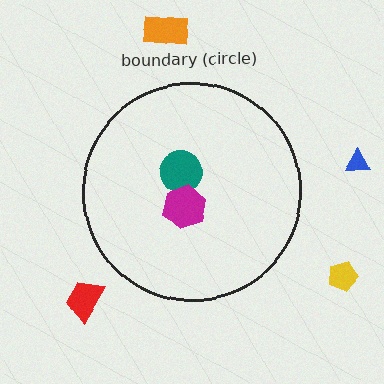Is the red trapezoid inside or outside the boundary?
Outside.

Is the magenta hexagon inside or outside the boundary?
Inside.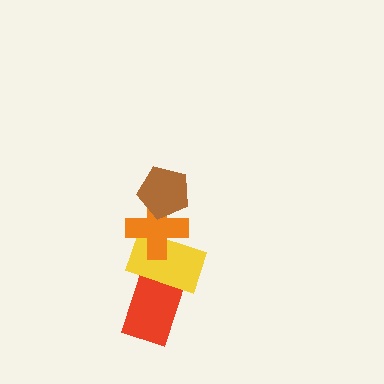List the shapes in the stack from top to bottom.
From top to bottom: the brown pentagon, the orange cross, the yellow rectangle, the red rectangle.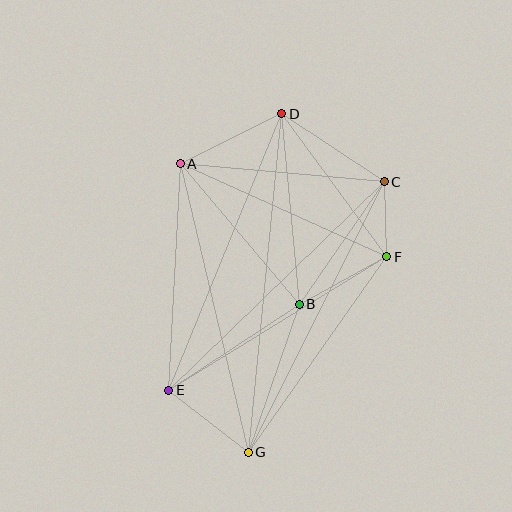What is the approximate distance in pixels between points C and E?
The distance between C and E is approximately 300 pixels.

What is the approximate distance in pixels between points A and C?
The distance between A and C is approximately 205 pixels.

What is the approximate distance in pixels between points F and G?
The distance between F and G is approximately 240 pixels.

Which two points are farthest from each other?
Points D and G are farthest from each other.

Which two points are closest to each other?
Points C and F are closest to each other.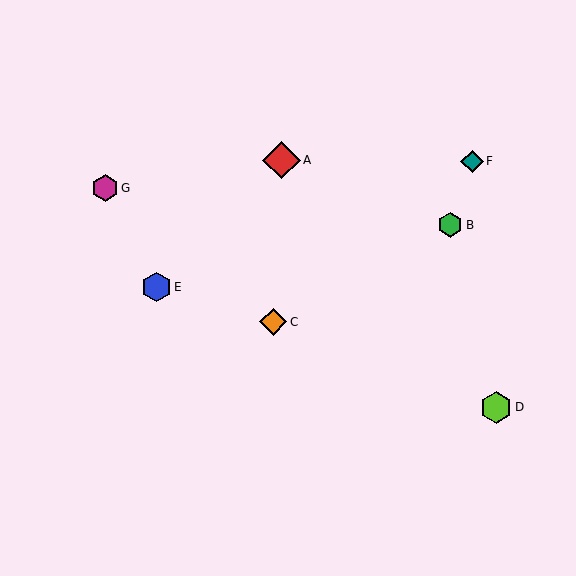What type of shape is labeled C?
Shape C is an orange diamond.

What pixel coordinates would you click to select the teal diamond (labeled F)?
Click at (472, 161) to select the teal diamond F.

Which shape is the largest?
The red diamond (labeled A) is the largest.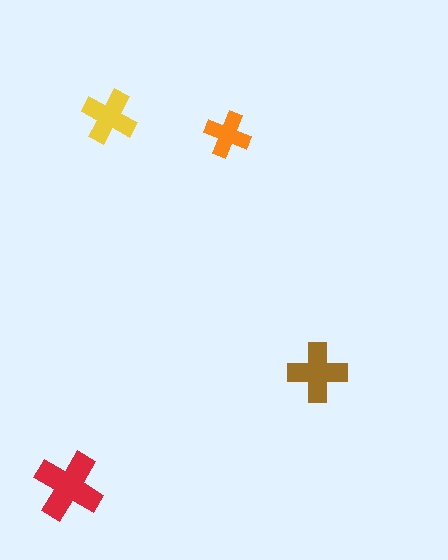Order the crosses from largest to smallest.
the red one, the brown one, the yellow one, the orange one.